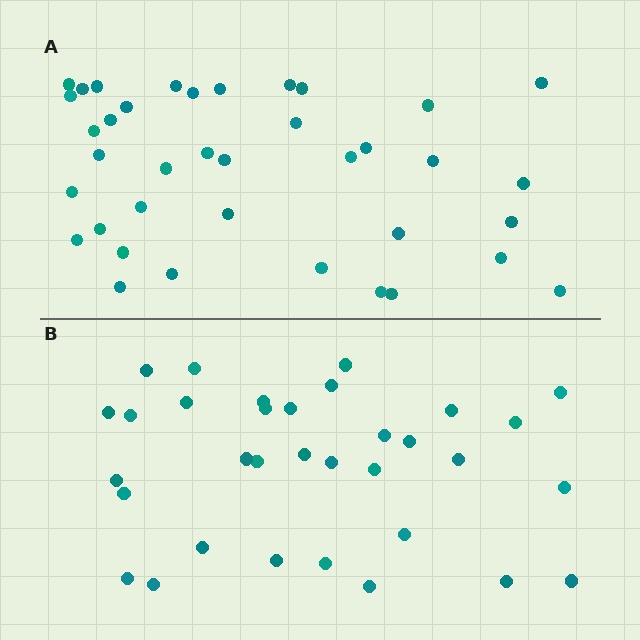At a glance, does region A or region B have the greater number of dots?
Region A (the top region) has more dots.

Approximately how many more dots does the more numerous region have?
Region A has about 5 more dots than region B.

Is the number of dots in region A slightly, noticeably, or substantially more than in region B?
Region A has only slightly more — the two regions are fairly close. The ratio is roughly 1.2 to 1.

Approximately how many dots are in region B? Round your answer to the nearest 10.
About 30 dots. (The exact count is 33, which rounds to 30.)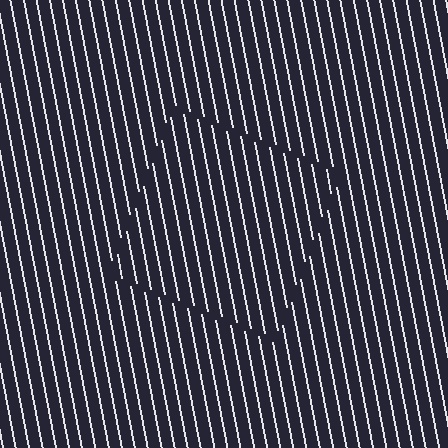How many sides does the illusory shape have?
4 sides — the line-ends trace a square.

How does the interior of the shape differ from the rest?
The interior of the shape contains the same grating, shifted by half a period — the contour is defined by the phase discontinuity where line-ends from the inner and outer gratings abut.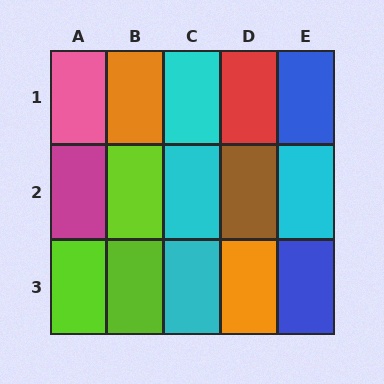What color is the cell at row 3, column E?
Blue.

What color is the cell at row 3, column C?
Cyan.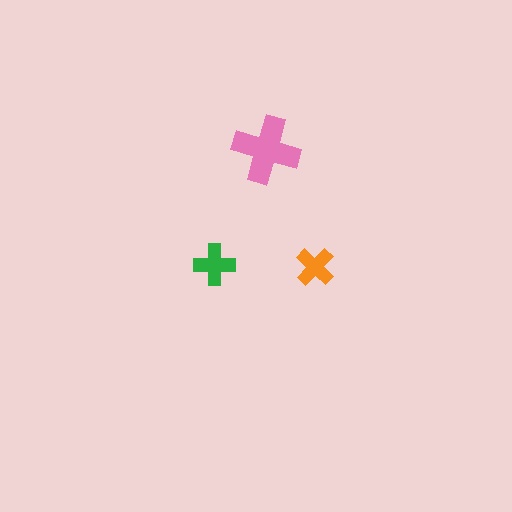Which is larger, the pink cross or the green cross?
The pink one.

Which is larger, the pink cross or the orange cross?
The pink one.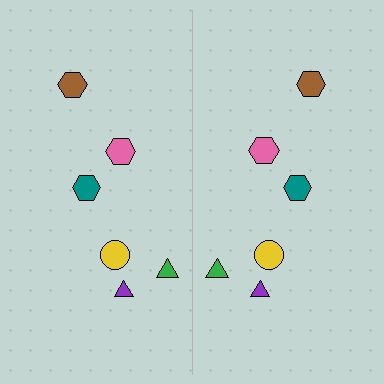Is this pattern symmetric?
Yes, this pattern has bilateral (reflection) symmetry.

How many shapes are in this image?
There are 12 shapes in this image.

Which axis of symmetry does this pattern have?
The pattern has a vertical axis of symmetry running through the center of the image.